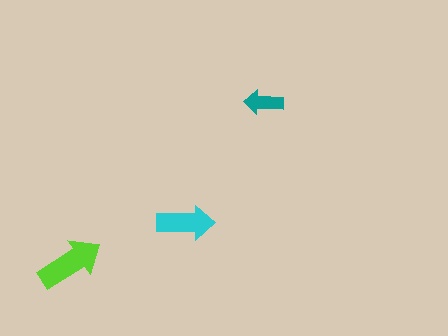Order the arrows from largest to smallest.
the lime one, the cyan one, the teal one.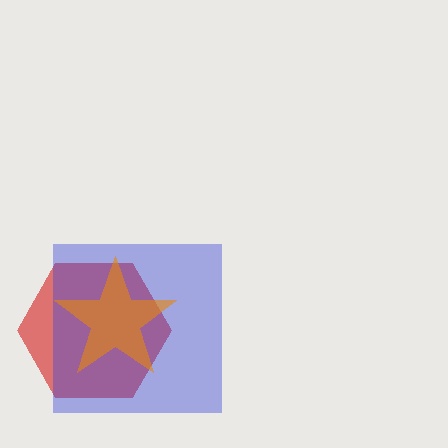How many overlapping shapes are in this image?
There are 3 overlapping shapes in the image.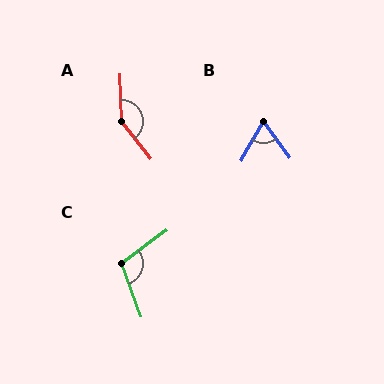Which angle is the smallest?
B, at approximately 66 degrees.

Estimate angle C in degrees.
Approximately 106 degrees.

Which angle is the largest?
A, at approximately 144 degrees.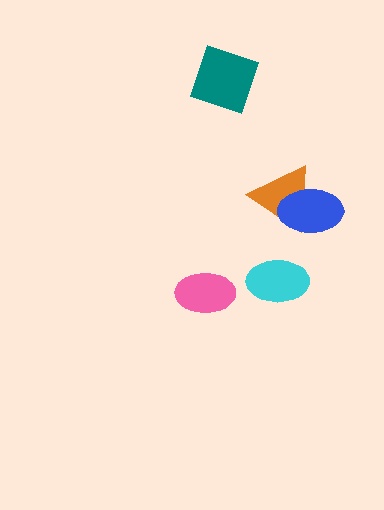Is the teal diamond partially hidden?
No, no other shape covers it.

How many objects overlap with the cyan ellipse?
0 objects overlap with the cyan ellipse.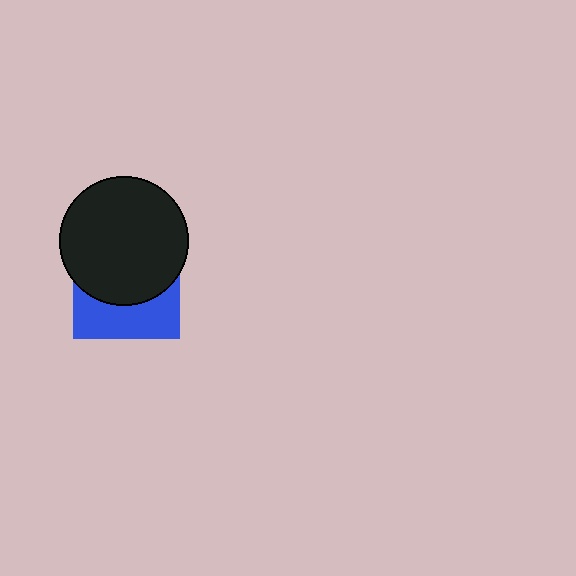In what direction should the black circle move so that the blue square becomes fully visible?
The black circle should move up. That is the shortest direction to clear the overlap and leave the blue square fully visible.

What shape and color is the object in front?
The object in front is a black circle.